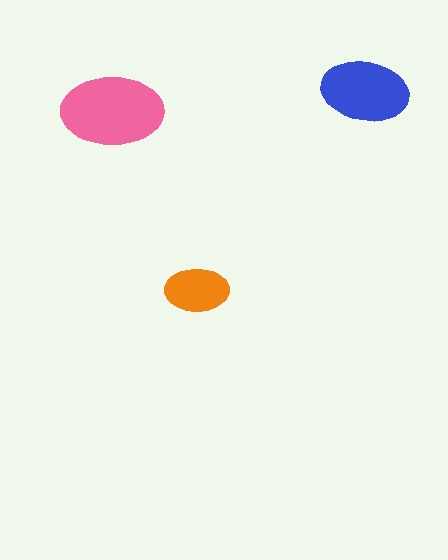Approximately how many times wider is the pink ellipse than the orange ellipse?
About 1.5 times wider.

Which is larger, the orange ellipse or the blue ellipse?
The blue one.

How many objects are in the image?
There are 3 objects in the image.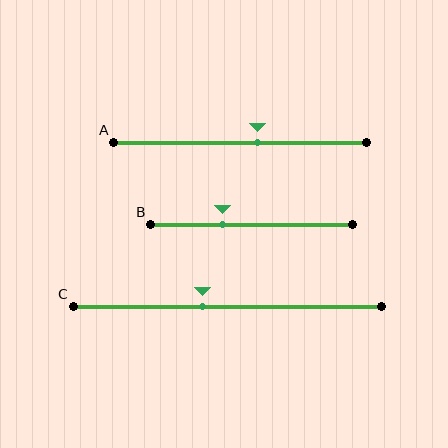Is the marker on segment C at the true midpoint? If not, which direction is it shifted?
No, the marker on segment C is shifted to the left by about 8% of the segment length.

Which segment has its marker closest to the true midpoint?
Segment A has its marker closest to the true midpoint.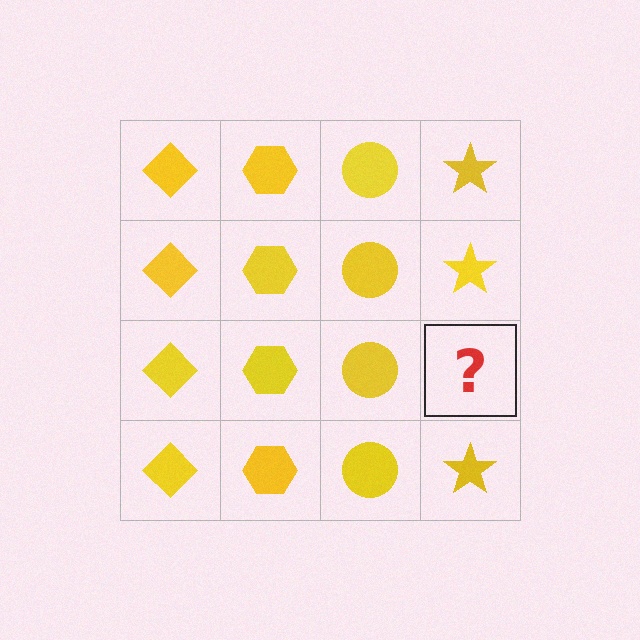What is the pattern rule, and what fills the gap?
The rule is that each column has a consistent shape. The gap should be filled with a yellow star.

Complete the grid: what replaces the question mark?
The question mark should be replaced with a yellow star.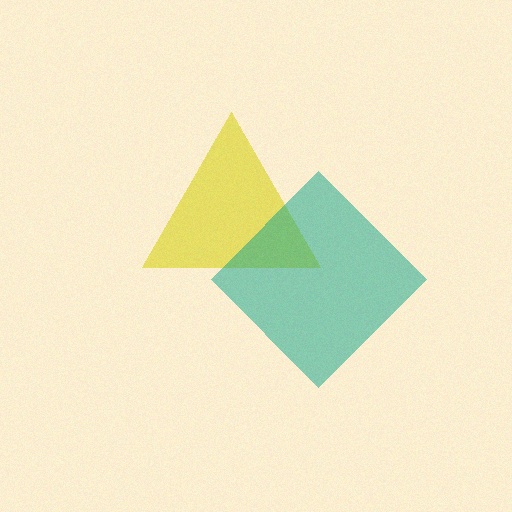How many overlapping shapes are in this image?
There are 2 overlapping shapes in the image.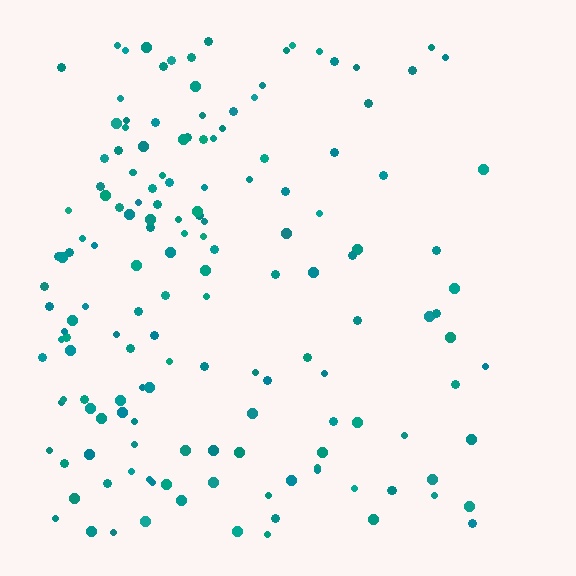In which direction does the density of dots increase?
From right to left, with the left side densest.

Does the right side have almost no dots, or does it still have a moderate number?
Still a moderate number, just noticeably fewer than the left.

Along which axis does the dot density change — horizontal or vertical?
Horizontal.